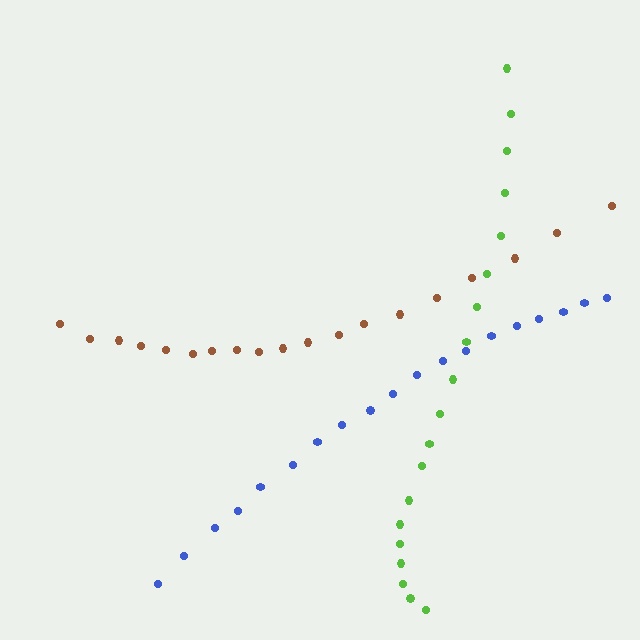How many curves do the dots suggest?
There are 3 distinct paths.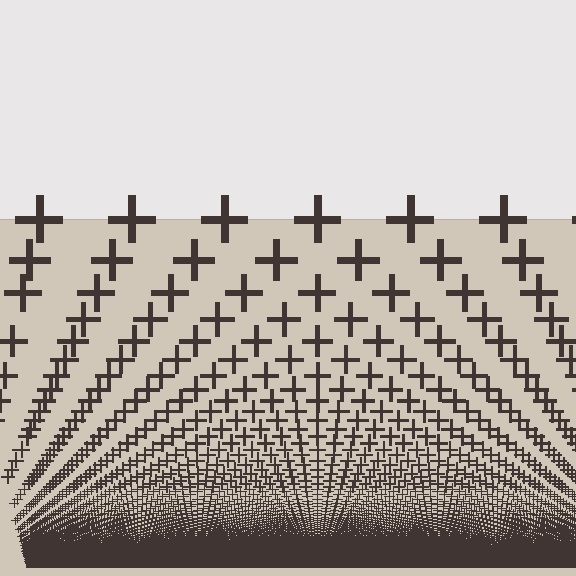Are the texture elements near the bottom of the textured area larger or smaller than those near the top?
Smaller. The gradient is inverted — elements near the bottom are smaller and denser.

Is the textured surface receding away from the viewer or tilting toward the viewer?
The surface appears to tilt toward the viewer. Texture elements get larger and sparser toward the top.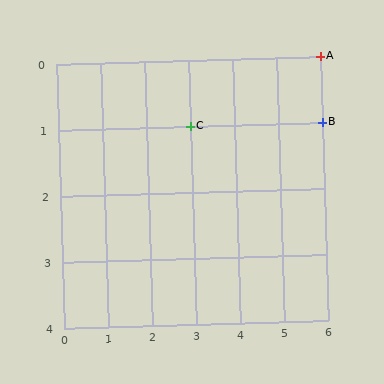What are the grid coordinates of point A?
Point A is at grid coordinates (6, 0).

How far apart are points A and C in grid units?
Points A and C are 3 columns and 1 row apart (about 3.2 grid units diagonally).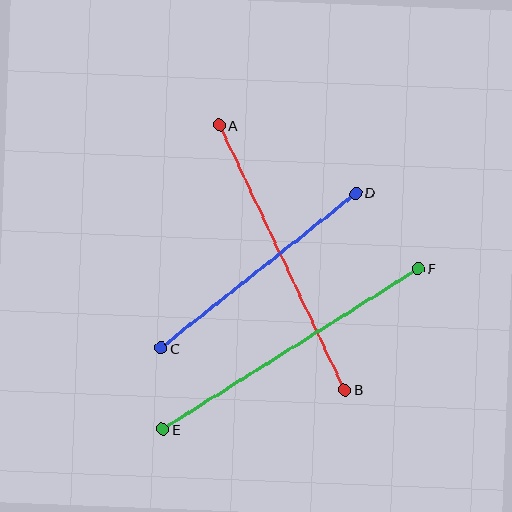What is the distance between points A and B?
The distance is approximately 293 pixels.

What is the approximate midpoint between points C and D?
The midpoint is at approximately (258, 271) pixels.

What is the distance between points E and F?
The distance is approximately 302 pixels.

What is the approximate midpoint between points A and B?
The midpoint is at approximately (282, 258) pixels.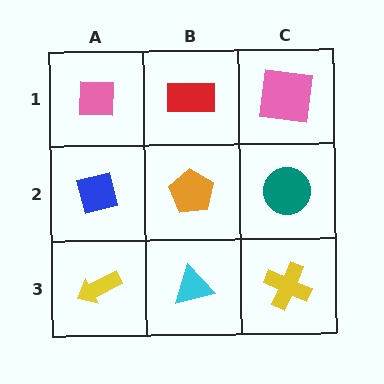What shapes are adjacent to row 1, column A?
A blue square (row 2, column A), a red rectangle (row 1, column B).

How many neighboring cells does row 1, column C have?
2.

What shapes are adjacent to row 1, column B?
An orange pentagon (row 2, column B), a pink square (row 1, column A), a pink square (row 1, column C).